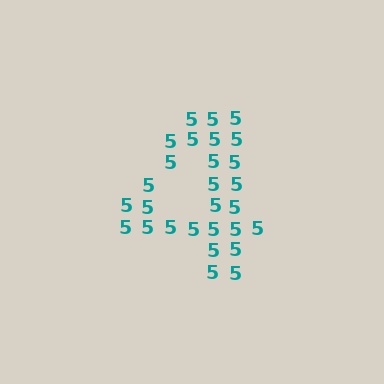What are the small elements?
The small elements are digit 5's.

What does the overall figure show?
The overall figure shows the digit 4.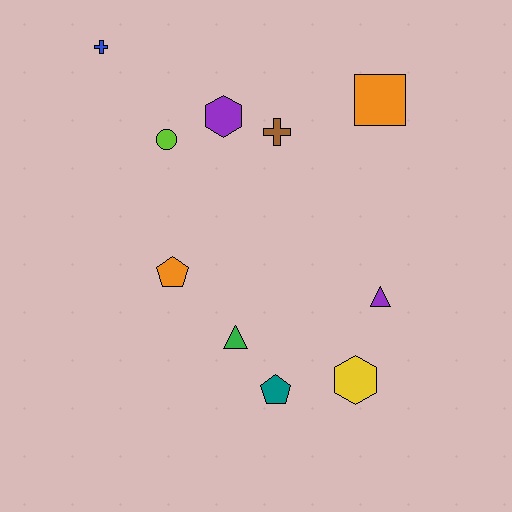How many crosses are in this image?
There are 2 crosses.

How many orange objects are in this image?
There are 2 orange objects.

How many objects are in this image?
There are 10 objects.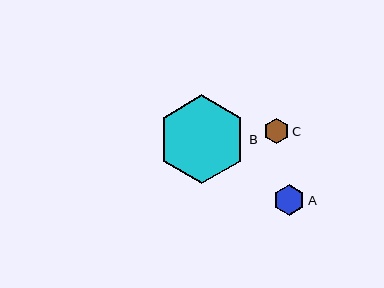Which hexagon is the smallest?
Hexagon C is the smallest with a size of approximately 25 pixels.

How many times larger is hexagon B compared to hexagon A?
Hexagon B is approximately 2.9 times the size of hexagon A.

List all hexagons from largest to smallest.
From largest to smallest: B, A, C.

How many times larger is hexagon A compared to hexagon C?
Hexagon A is approximately 1.2 times the size of hexagon C.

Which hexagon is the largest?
Hexagon B is the largest with a size of approximately 89 pixels.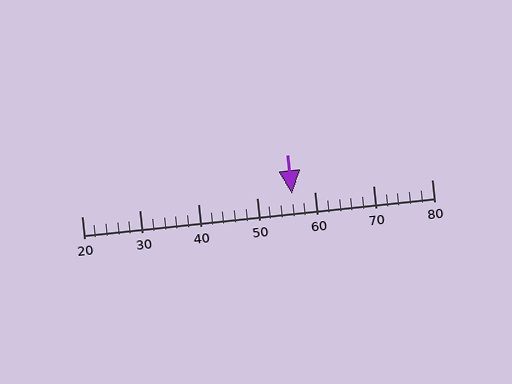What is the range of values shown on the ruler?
The ruler shows values from 20 to 80.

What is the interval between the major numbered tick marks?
The major tick marks are spaced 10 units apart.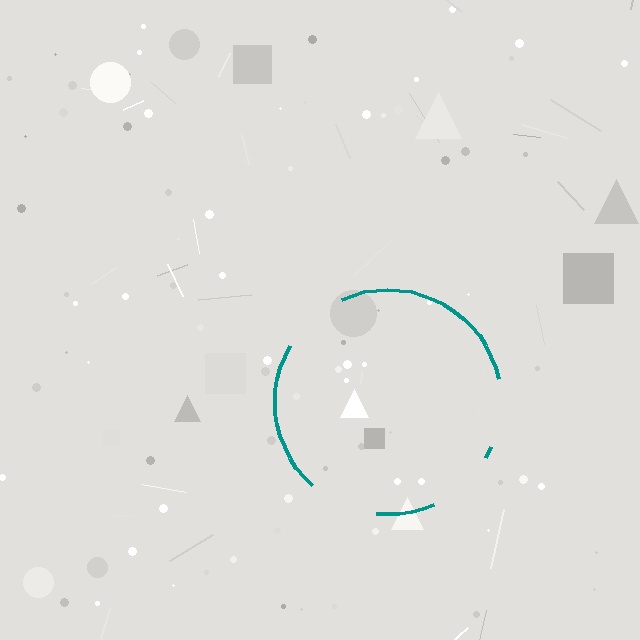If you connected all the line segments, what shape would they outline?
They would outline a circle.